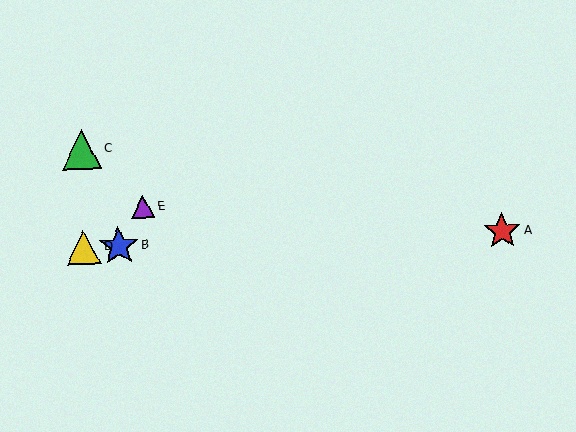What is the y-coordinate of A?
Object A is at y≈231.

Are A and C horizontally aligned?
No, A is at y≈231 and C is at y≈149.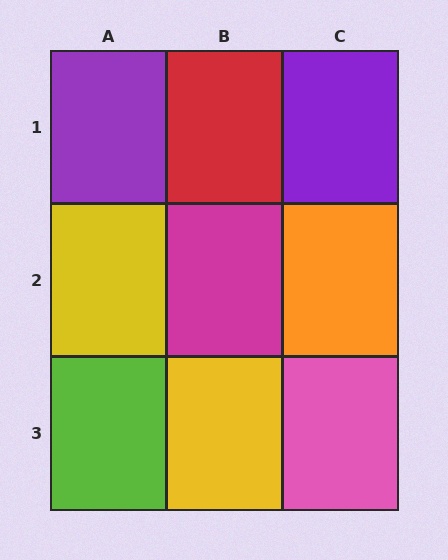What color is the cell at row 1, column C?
Purple.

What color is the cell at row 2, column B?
Magenta.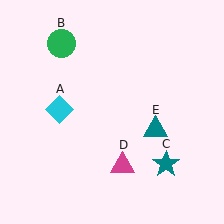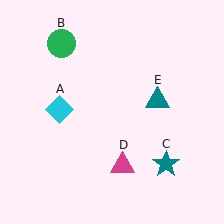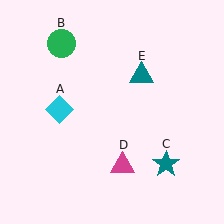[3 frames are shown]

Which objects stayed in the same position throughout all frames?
Cyan diamond (object A) and green circle (object B) and teal star (object C) and magenta triangle (object D) remained stationary.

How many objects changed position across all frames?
1 object changed position: teal triangle (object E).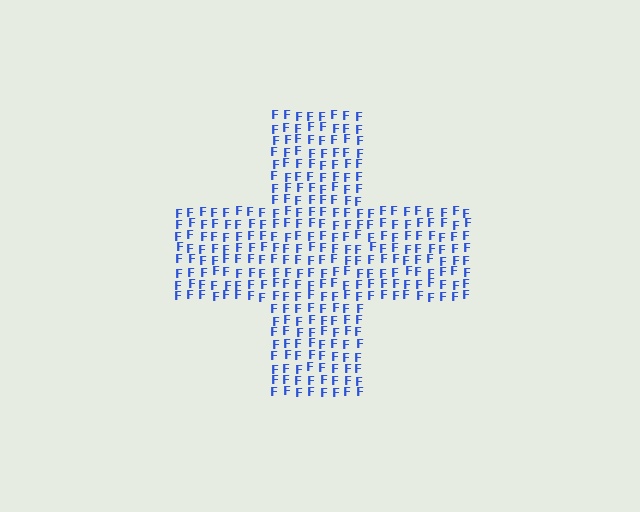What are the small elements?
The small elements are letter F's.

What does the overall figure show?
The overall figure shows a cross.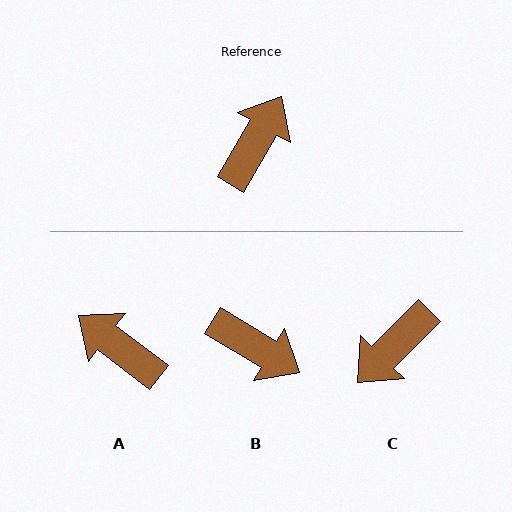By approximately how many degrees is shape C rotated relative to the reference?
Approximately 165 degrees counter-clockwise.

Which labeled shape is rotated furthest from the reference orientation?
C, about 165 degrees away.